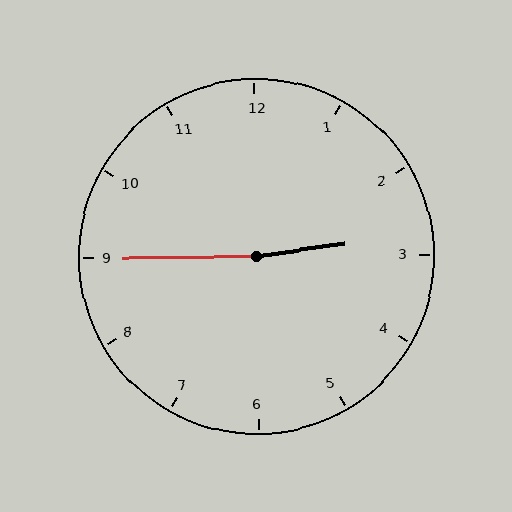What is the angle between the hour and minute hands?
Approximately 172 degrees.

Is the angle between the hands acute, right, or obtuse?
It is obtuse.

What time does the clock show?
2:45.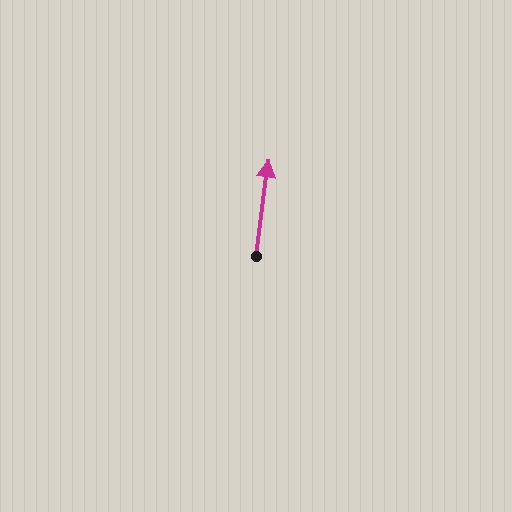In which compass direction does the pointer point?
North.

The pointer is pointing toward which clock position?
Roughly 12 o'clock.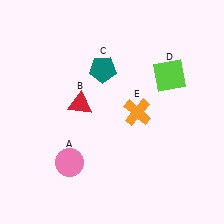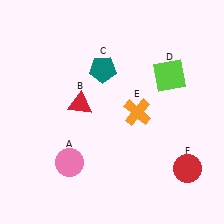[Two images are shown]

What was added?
A red circle (F) was added in Image 2.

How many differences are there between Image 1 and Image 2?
There is 1 difference between the two images.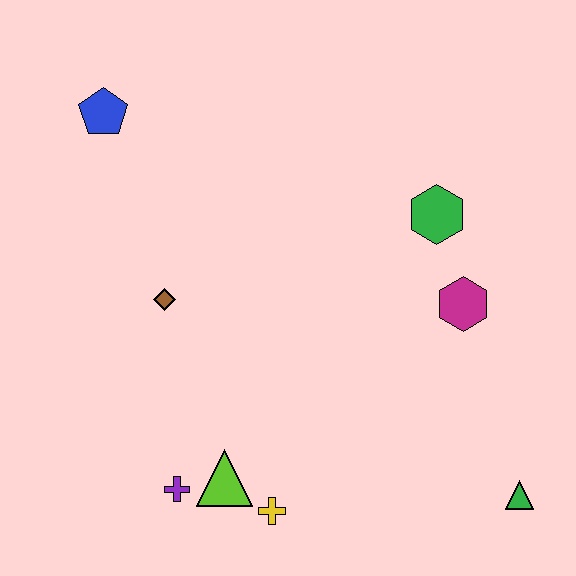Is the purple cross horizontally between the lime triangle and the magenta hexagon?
No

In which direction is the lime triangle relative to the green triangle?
The lime triangle is to the left of the green triangle.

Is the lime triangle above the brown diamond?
No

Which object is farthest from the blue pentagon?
The green triangle is farthest from the blue pentagon.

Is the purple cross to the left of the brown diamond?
No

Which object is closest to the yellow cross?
The lime triangle is closest to the yellow cross.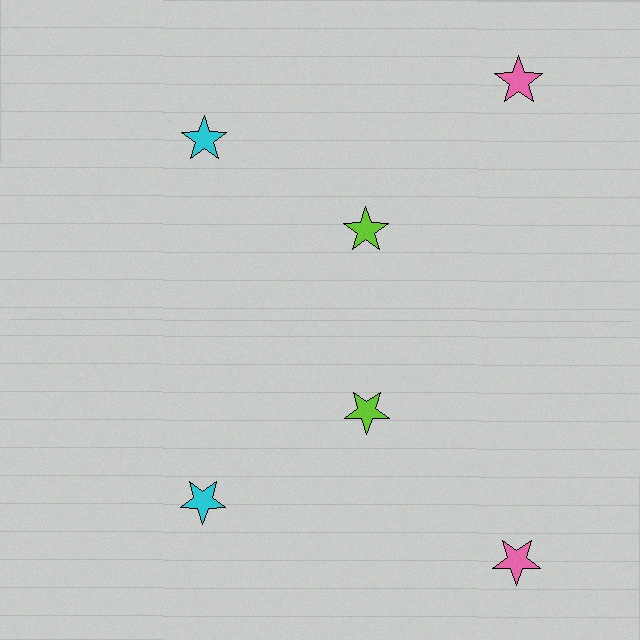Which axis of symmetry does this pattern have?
The pattern has a horizontal axis of symmetry running through the center of the image.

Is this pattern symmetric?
Yes, this pattern has bilateral (reflection) symmetry.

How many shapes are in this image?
There are 6 shapes in this image.